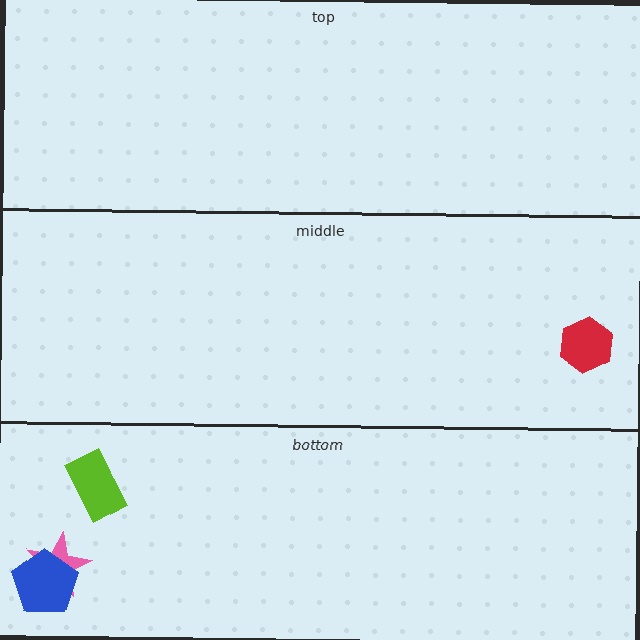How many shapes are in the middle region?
1.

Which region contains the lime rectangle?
The bottom region.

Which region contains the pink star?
The bottom region.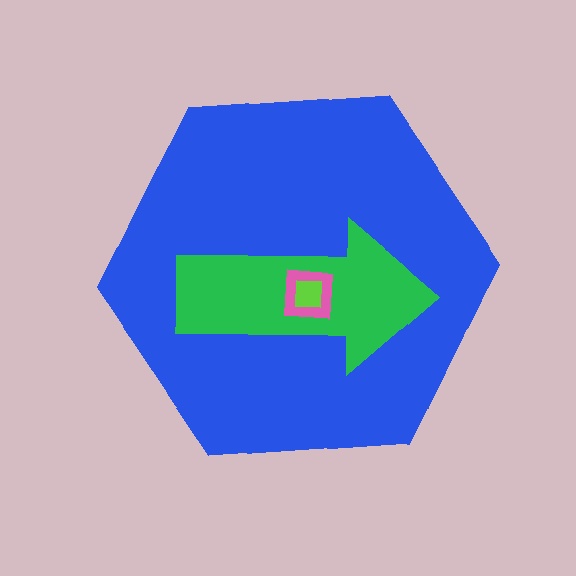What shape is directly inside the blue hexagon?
The green arrow.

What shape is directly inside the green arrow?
The pink square.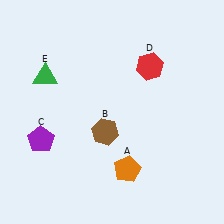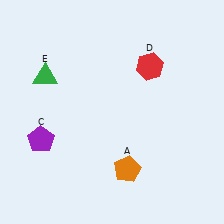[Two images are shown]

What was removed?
The brown hexagon (B) was removed in Image 2.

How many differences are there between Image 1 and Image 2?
There is 1 difference between the two images.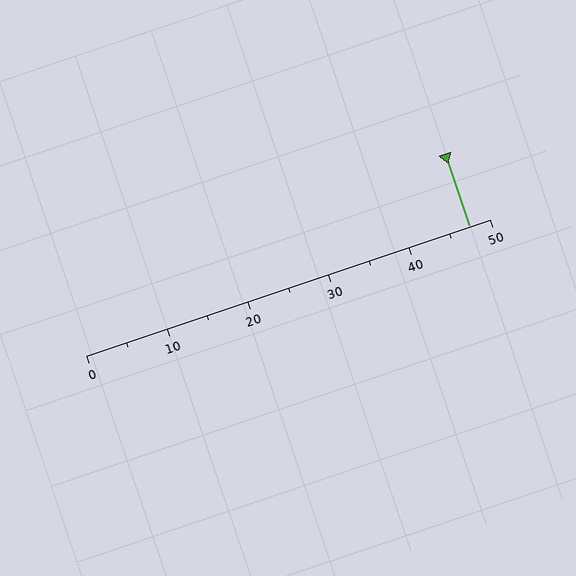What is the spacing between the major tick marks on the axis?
The major ticks are spaced 10 apart.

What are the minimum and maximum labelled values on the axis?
The axis runs from 0 to 50.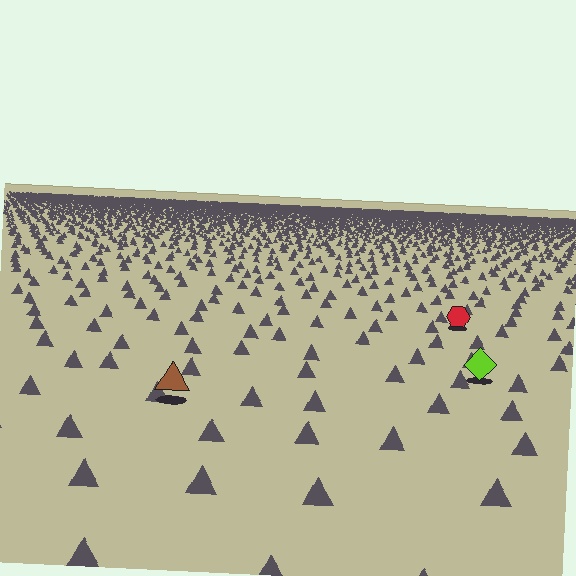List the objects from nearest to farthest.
From nearest to farthest: the brown triangle, the lime diamond, the red hexagon.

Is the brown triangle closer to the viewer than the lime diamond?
Yes. The brown triangle is closer — you can tell from the texture gradient: the ground texture is coarser near it.